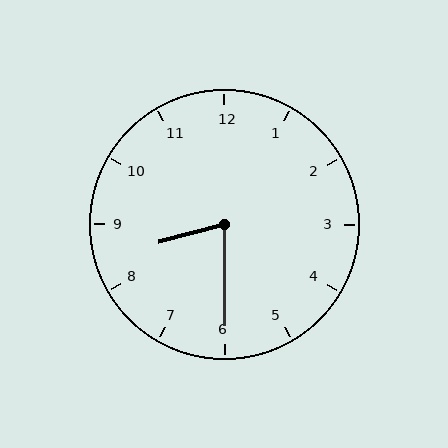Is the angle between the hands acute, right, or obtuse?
It is acute.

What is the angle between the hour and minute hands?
Approximately 75 degrees.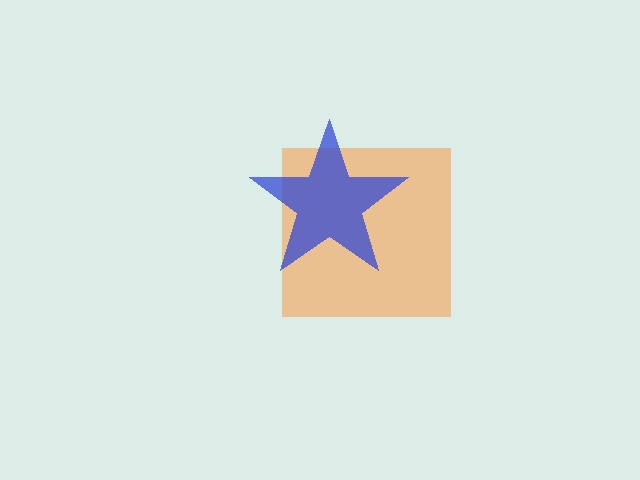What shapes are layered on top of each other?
The layered shapes are: an orange square, a blue star.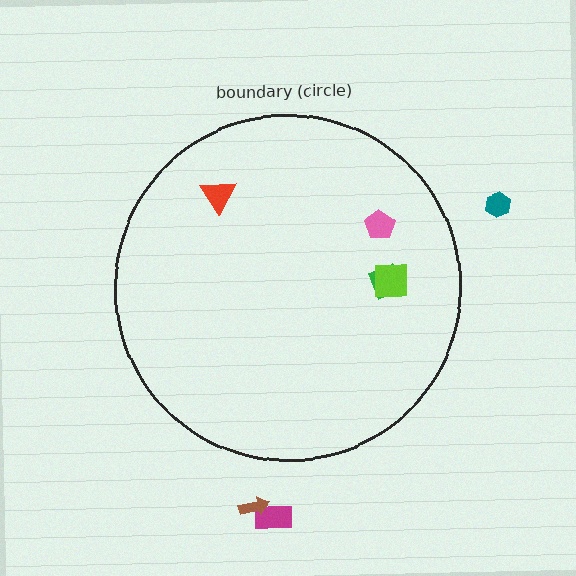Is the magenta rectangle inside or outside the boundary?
Outside.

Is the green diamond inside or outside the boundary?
Inside.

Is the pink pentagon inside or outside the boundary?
Inside.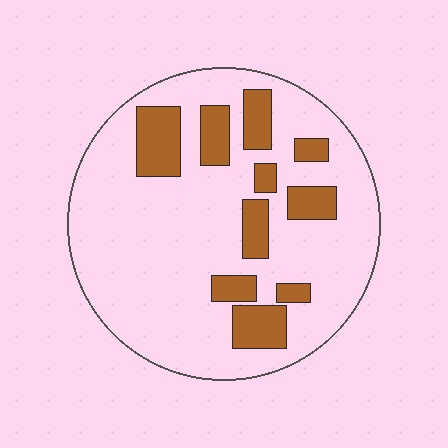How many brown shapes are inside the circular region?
10.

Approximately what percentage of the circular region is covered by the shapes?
Approximately 20%.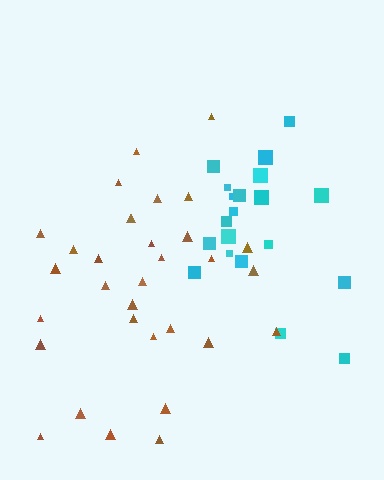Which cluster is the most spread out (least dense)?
Cyan.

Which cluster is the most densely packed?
Brown.